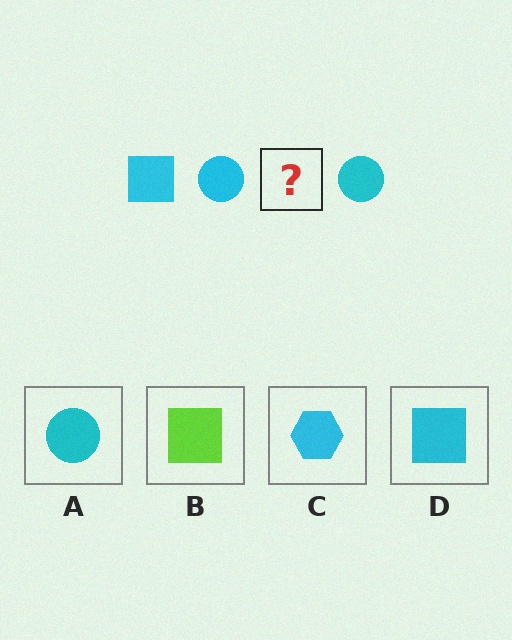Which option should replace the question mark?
Option D.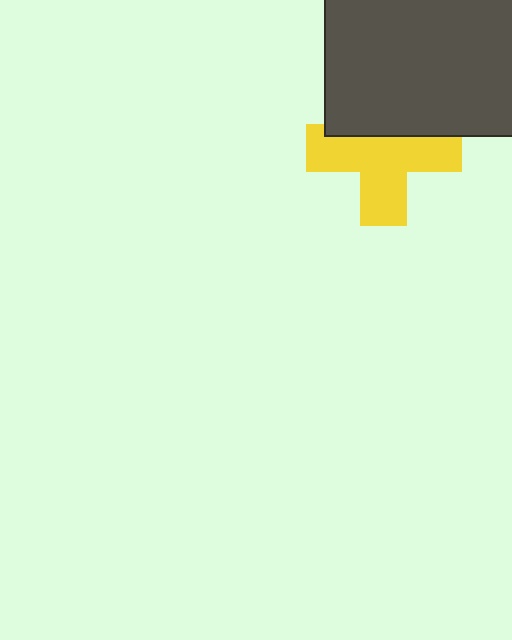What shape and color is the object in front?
The object in front is a dark gray square.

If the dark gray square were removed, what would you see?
You would see the complete yellow cross.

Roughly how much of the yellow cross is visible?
About half of it is visible (roughly 64%).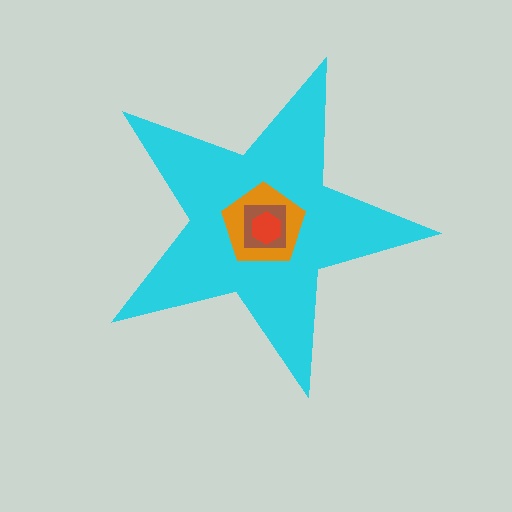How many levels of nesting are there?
4.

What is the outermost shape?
The cyan star.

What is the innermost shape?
The red hexagon.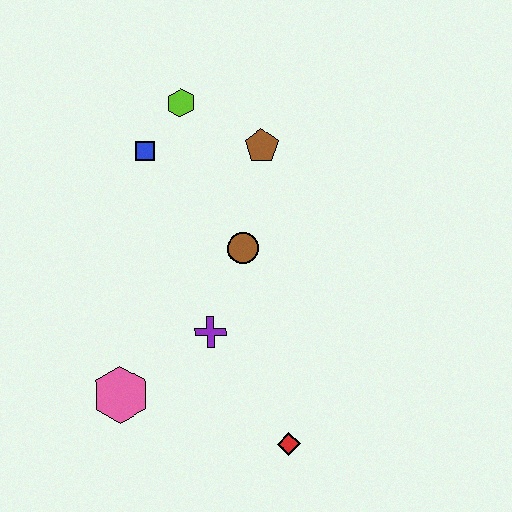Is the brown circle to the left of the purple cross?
No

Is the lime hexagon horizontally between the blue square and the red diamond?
Yes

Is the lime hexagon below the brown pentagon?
No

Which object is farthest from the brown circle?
The red diamond is farthest from the brown circle.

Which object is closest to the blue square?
The lime hexagon is closest to the blue square.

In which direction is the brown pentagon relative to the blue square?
The brown pentagon is to the right of the blue square.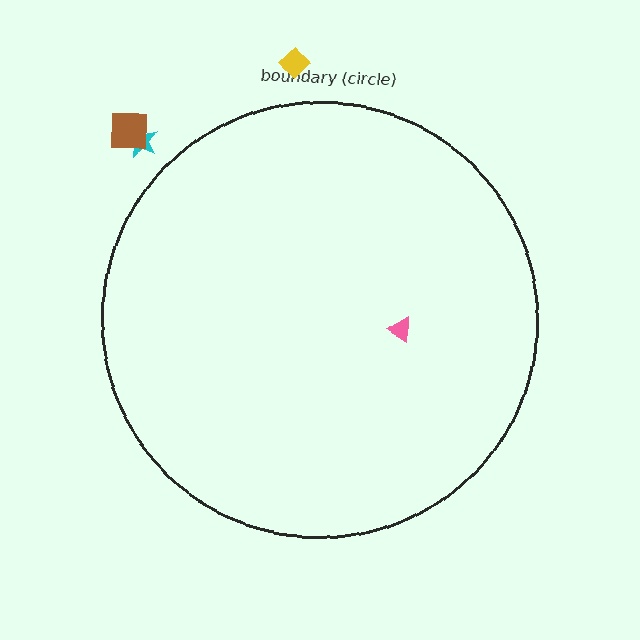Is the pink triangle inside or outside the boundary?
Inside.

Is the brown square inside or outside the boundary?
Outside.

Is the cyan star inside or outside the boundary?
Outside.